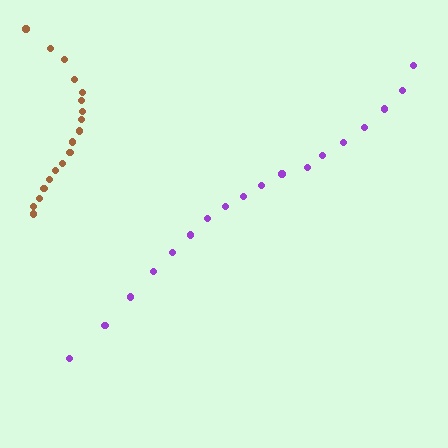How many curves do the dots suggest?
There are 2 distinct paths.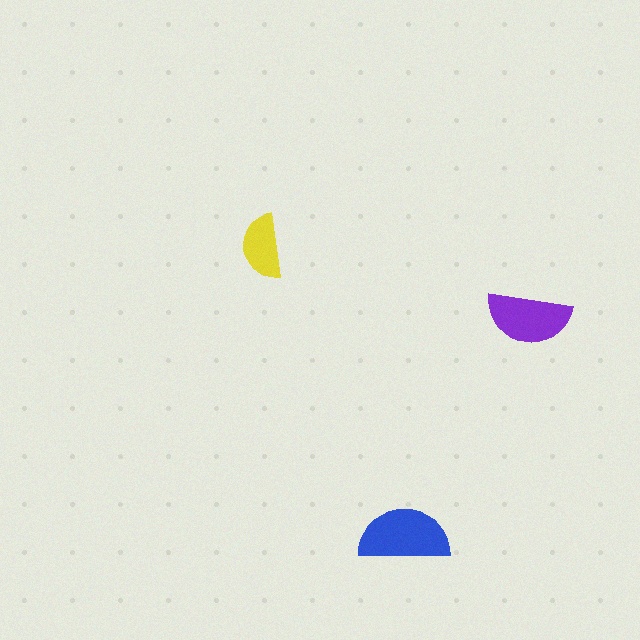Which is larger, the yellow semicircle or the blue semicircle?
The blue one.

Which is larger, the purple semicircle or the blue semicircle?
The blue one.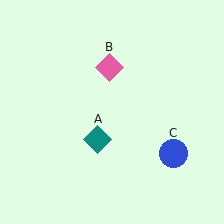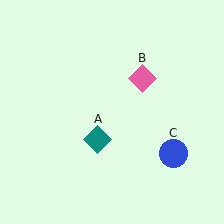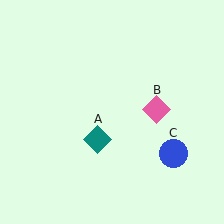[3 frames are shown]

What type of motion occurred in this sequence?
The pink diamond (object B) rotated clockwise around the center of the scene.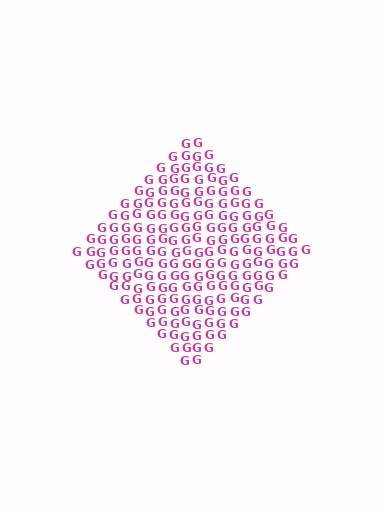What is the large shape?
The large shape is a diamond.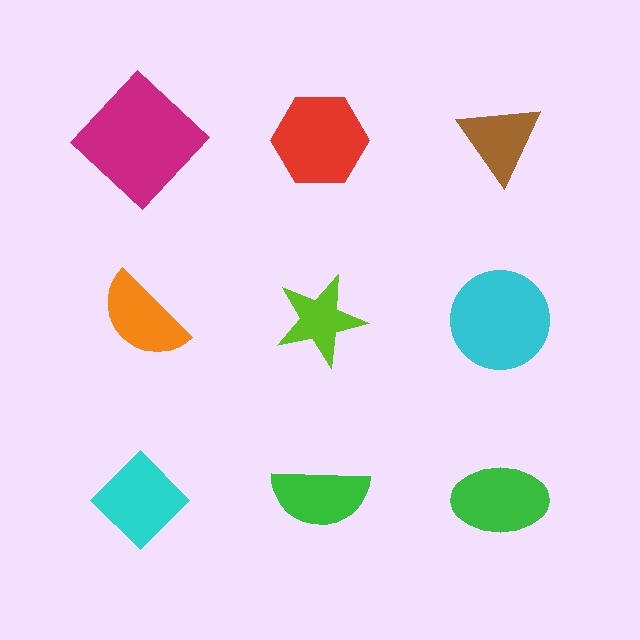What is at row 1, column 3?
A brown triangle.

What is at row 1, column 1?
A magenta diamond.